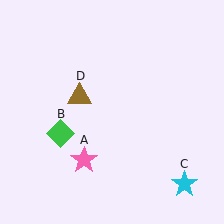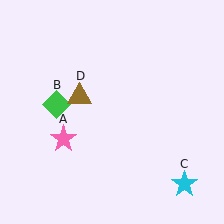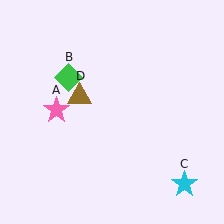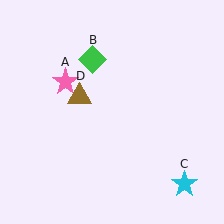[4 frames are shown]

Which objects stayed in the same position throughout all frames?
Cyan star (object C) and brown triangle (object D) remained stationary.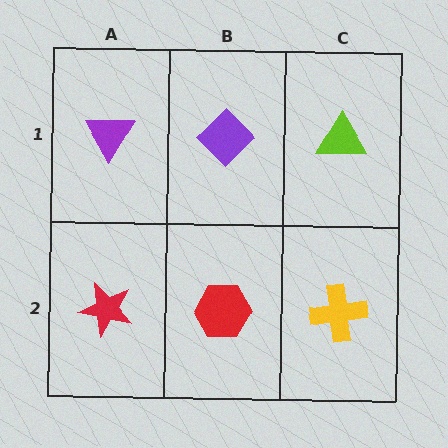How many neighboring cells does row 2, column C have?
2.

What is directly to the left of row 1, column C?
A purple diamond.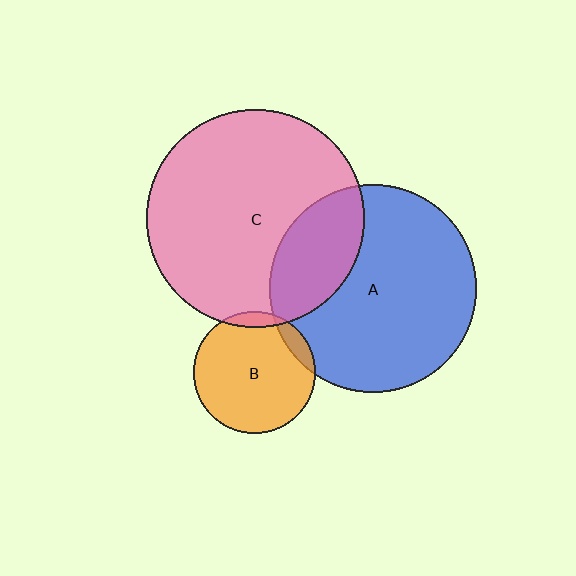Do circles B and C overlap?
Yes.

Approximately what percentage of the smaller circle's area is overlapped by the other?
Approximately 5%.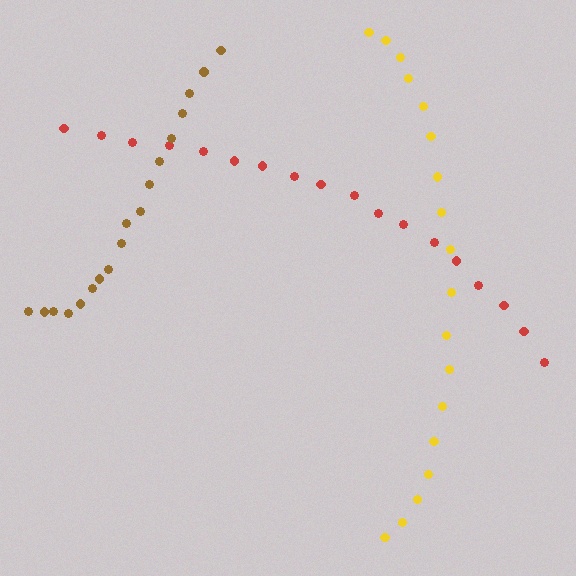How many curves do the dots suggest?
There are 3 distinct paths.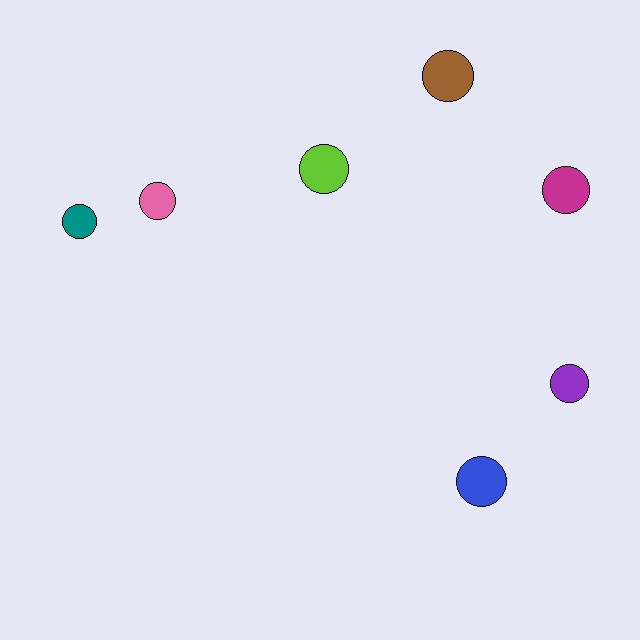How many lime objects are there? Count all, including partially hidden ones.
There is 1 lime object.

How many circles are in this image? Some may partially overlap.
There are 7 circles.